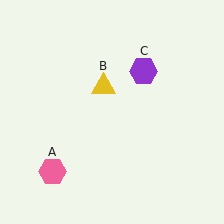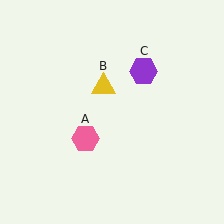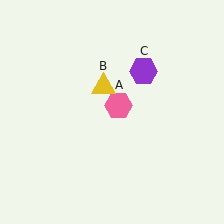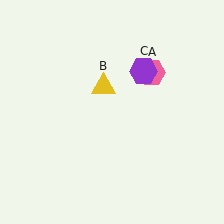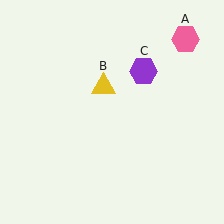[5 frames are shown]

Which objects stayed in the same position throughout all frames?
Yellow triangle (object B) and purple hexagon (object C) remained stationary.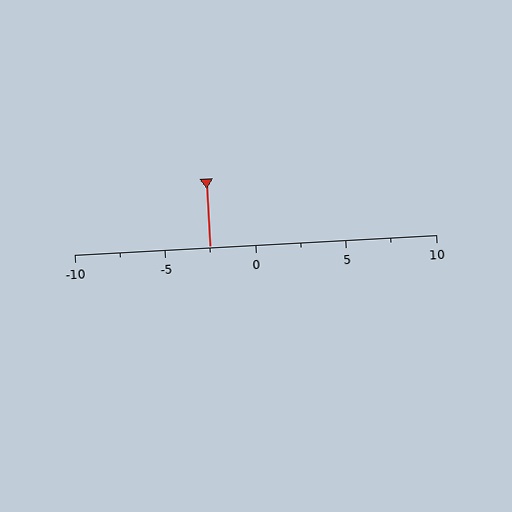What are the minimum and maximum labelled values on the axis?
The axis runs from -10 to 10.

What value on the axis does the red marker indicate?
The marker indicates approximately -2.5.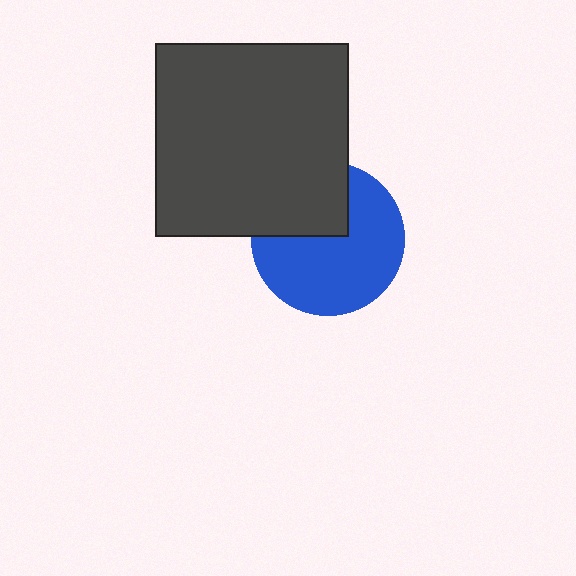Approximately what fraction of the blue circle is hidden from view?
Roughly 33% of the blue circle is hidden behind the dark gray square.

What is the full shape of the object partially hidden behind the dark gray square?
The partially hidden object is a blue circle.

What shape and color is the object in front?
The object in front is a dark gray square.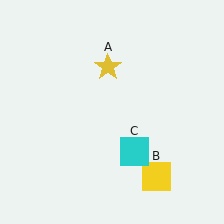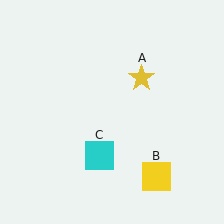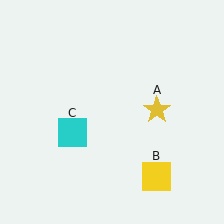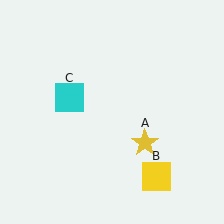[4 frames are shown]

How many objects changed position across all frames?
2 objects changed position: yellow star (object A), cyan square (object C).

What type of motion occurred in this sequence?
The yellow star (object A), cyan square (object C) rotated clockwise around the center of the scene.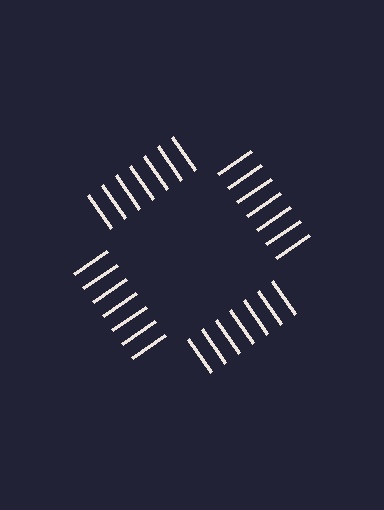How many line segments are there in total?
28 — 7 along each of the 4 edges.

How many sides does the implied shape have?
4 sides — the line-ends trace a square.